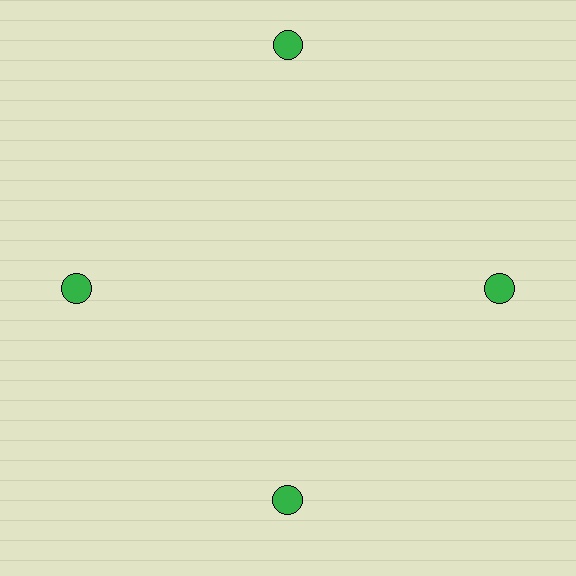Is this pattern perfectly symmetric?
No. The 4 green circles are arranged in a ring, but one element near the 12 o'clock position is pushed outward from the center, breaking the 4-fold rotational symmetry.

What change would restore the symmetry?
The symmetry would be restored by moving it inward, back onto the ring so that all 4 circles sit at equal angles and equal distance from the center.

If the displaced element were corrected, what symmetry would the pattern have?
It would have 4-fold rotational symmetry — the pattern would map onto itself every 90 degrees.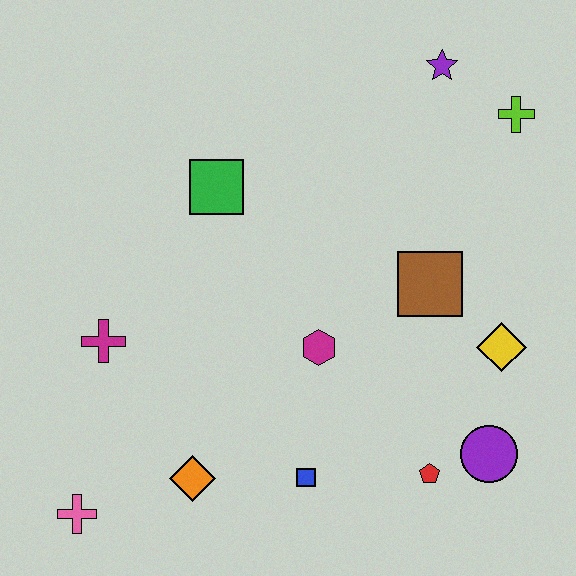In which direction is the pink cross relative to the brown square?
The pink cross is to the left of the brown square.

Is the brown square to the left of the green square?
No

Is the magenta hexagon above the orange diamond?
Yes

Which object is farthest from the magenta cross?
The lime cross is farthest from the magenta cross.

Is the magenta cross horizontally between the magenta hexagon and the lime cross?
No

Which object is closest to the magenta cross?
The orange diamond is closest to the magenta cross.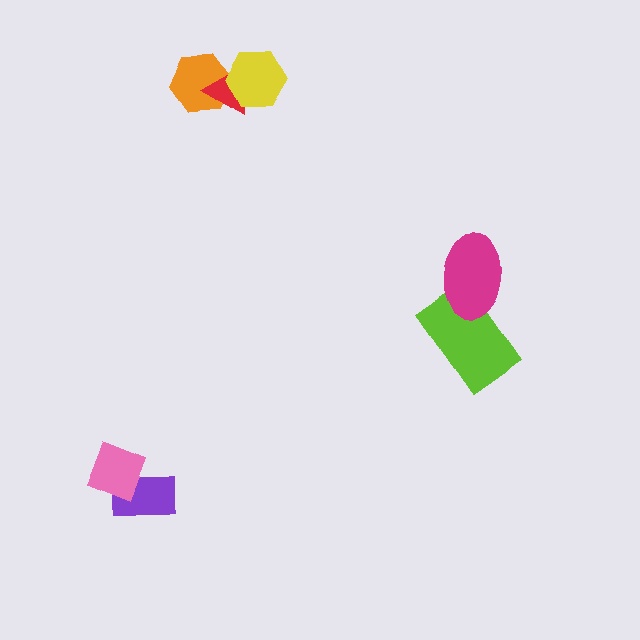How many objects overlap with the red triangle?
2 objects overlap with the red triangle.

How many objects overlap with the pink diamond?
1 object overlaps with the pink diamond.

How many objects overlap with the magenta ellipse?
1 object overlaps with the magenta ellipse.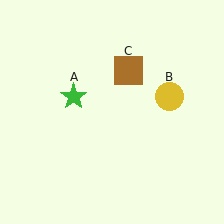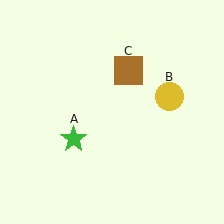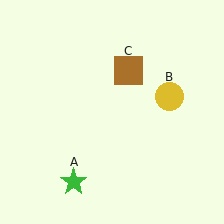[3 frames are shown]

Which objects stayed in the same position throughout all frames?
Yellow circle (object B) and brown square (object C) remained stationary.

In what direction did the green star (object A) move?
The green star (object A) moved down.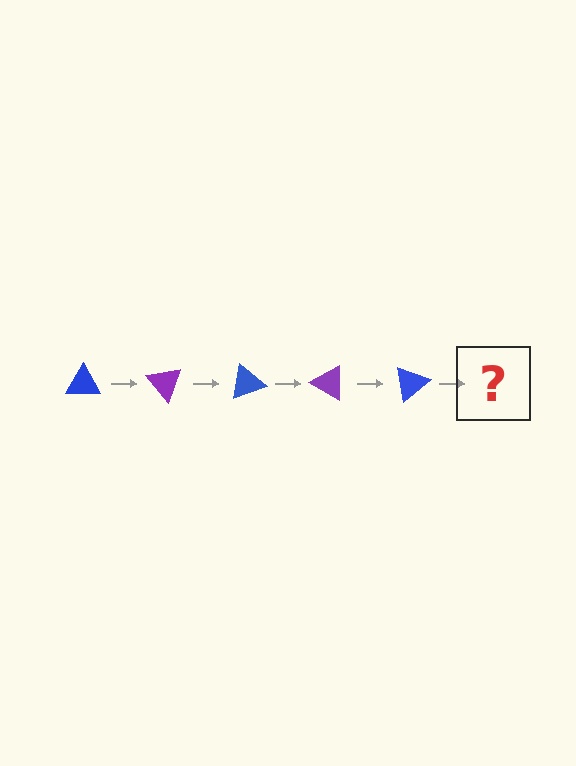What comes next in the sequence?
The next element should be a purple triangle, rotated 250 degrees from the start.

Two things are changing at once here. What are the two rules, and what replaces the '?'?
The two rules are that it rotates 50 degrees each step and the color cycles through blue and purple. The '?' should be a purple triangle, rotated 250 degrees from the start.